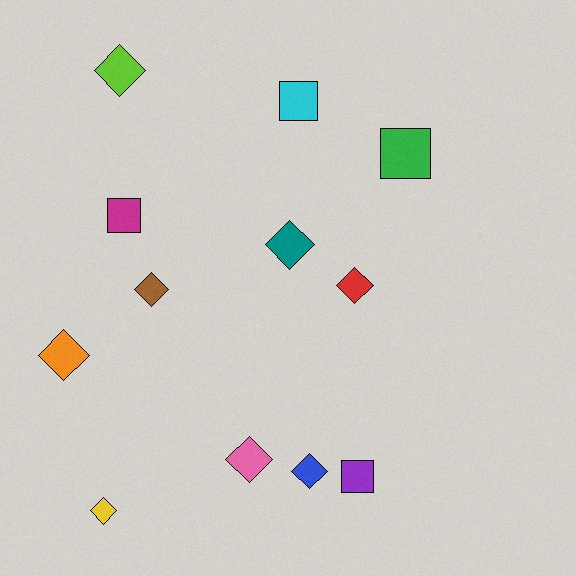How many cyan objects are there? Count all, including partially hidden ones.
There is 1 cyan object.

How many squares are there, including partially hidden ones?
There are 4 squares.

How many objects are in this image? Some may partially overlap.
There are 12 objects.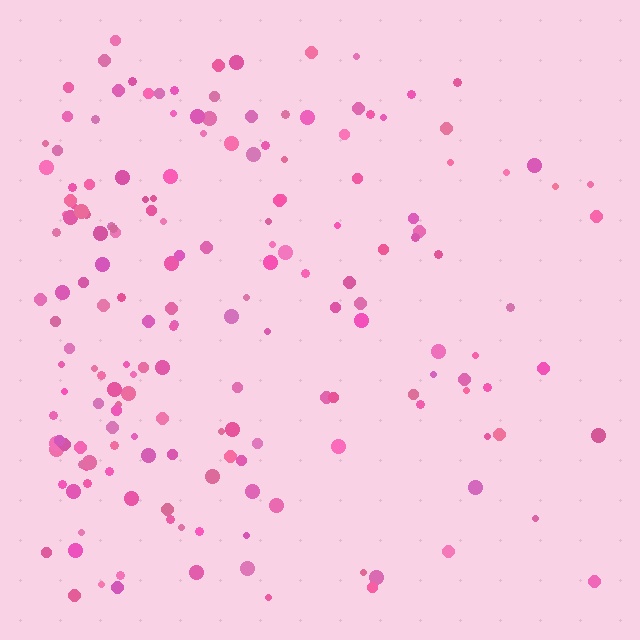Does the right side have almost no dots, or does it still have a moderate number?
Still a moderate number, just noticeably fewer than the left.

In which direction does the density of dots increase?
From right to left, with the left side densest.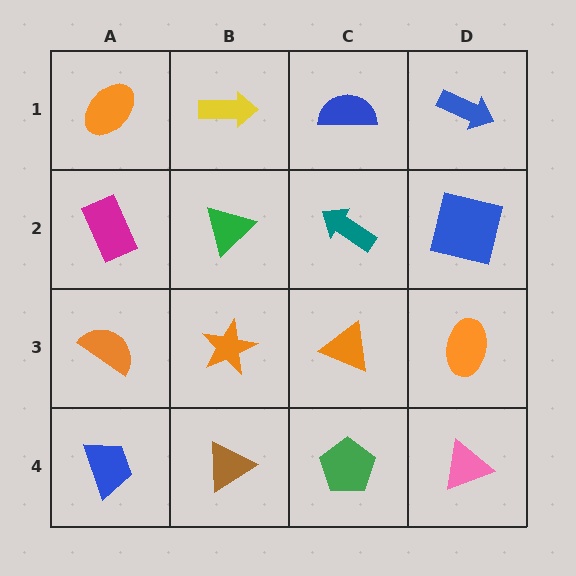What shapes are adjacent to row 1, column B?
A green triangle (row 2, column B), an orange ellipse (row 1, column A), a blue semicircle (row 1, column C).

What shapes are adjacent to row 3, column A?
A magenta rectangle (row 2, column A), a blue trapezoid (row 4, column A), an orange star (row 3, column B).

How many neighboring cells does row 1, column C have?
3.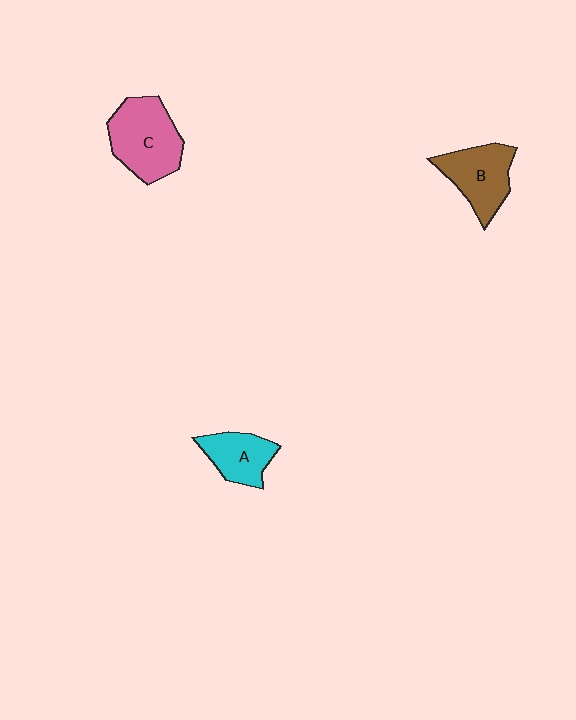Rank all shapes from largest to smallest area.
From largest to smallest: C (pink), B (brown), A (cyan).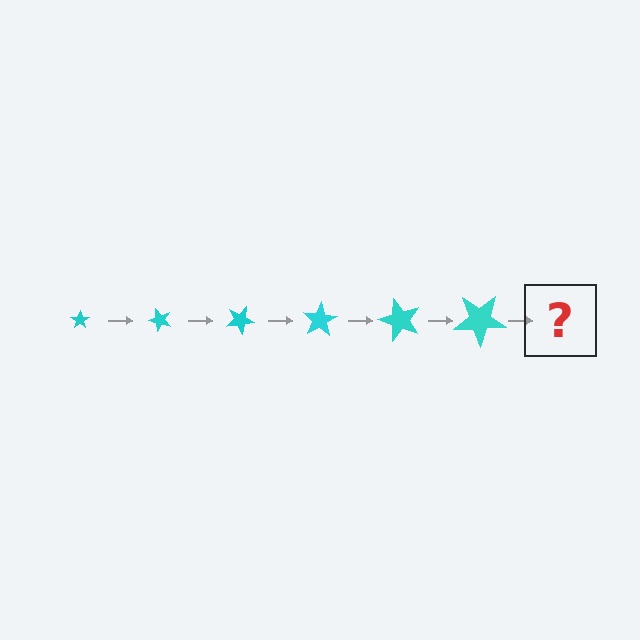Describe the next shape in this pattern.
It should be a star, larger than the previous one and rotated 300 degrees from the start.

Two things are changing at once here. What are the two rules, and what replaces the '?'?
The two rules are that the star grows larger each step and it rotates 50 degrees each step. The '?' should be a star, larger than the previous one and rotated 300 degrees from the start.